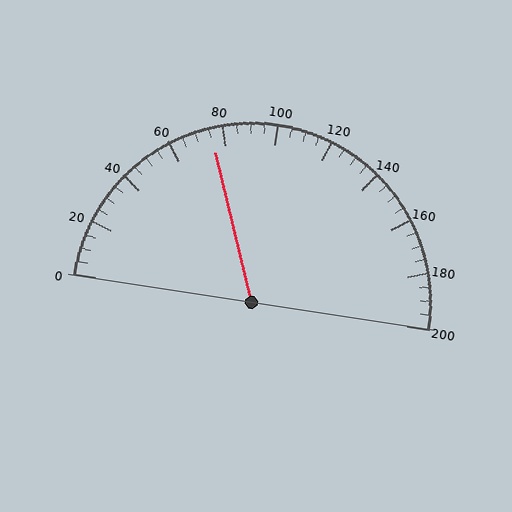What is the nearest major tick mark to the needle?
The nearest major tick mark is 80.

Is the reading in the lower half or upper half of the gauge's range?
The reading is in the lower half of the range (0 to 200).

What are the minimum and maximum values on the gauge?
The gauge ranges from 0 to 200.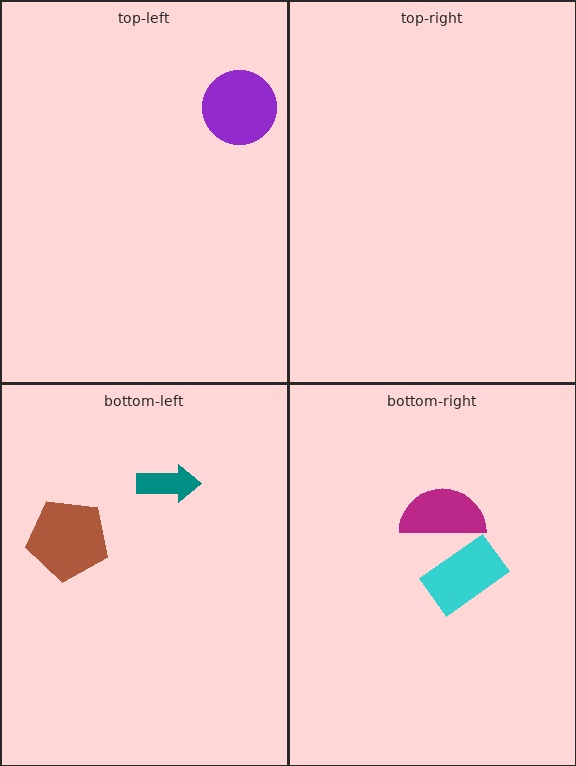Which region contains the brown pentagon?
The bottom-left region.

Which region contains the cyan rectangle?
The bottom-right region.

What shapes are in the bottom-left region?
The brown pentagon, the teal arrow.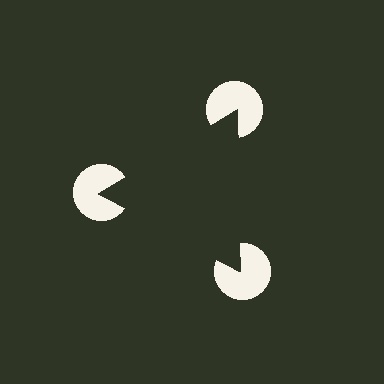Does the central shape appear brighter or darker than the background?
It typically appears slightly darker than the background, even though no actual brightness change is drawn.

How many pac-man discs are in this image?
There are 3 — one at each vertex of the illusory triangle.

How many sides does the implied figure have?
3 sides.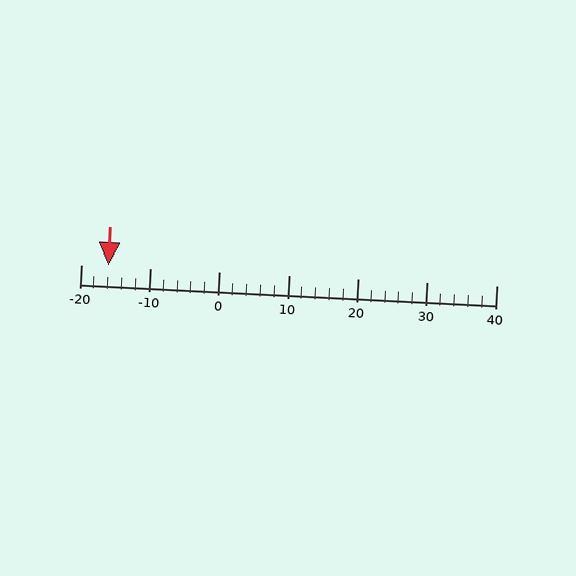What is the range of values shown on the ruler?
The ruler shows values from -20 to 40.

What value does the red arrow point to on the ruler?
The red arrow points to approximately -16.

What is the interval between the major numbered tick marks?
The major tick marks are spaced 10 units apart.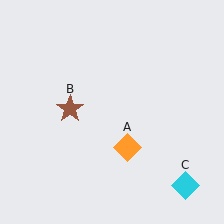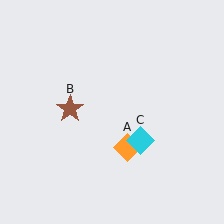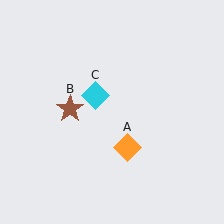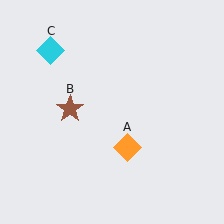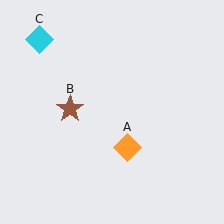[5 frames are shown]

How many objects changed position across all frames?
1 object changed position: cyan diamond (object C).